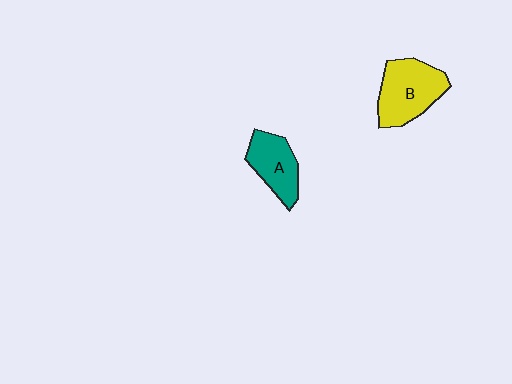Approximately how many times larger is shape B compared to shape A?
Approximately 1.3 times.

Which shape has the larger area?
Shape B (yellow).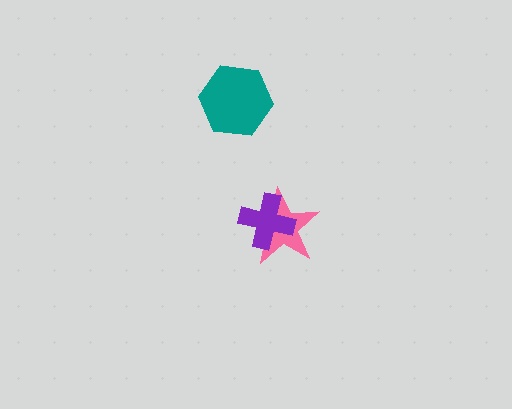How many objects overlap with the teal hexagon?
0 objects overlap with the teal hexagon.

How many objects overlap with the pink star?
1 object overlaps with the pink star.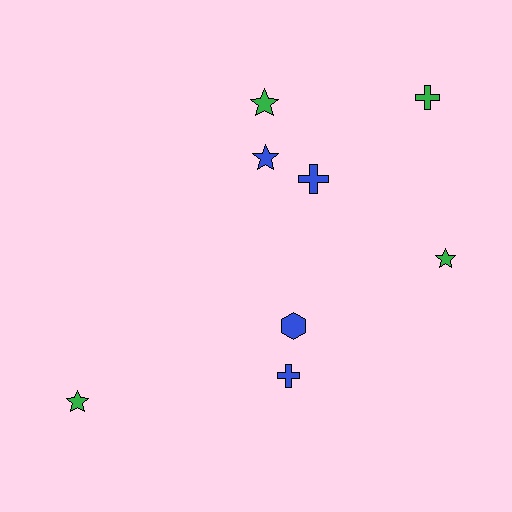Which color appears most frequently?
Blue, with 4 objects.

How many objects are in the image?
There are 8 objects.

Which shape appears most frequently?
Star, with 4 objects.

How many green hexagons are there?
There are no green hexagons.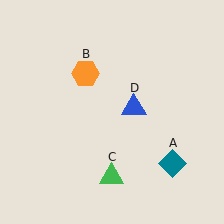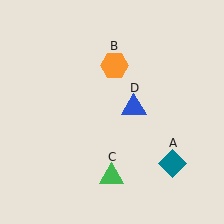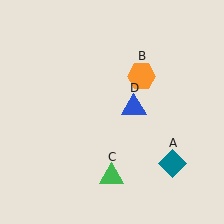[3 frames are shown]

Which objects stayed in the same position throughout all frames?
Teal diamond (object A) and green triangle (object C) and blue triangle (object D) remained stationary.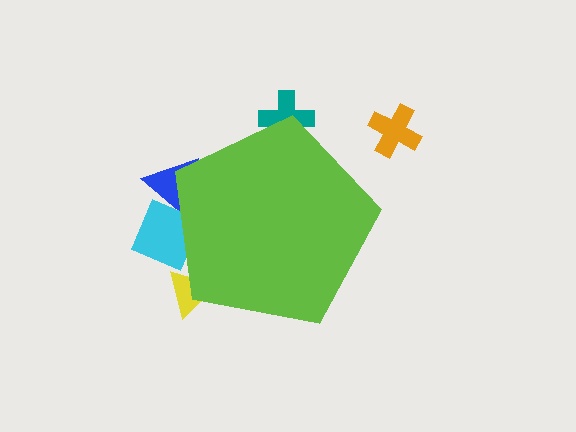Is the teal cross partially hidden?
Yes, the teal cross is partially hidden behind the lime pentagon.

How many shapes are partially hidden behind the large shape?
4 shapes are partially hidden.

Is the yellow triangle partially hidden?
Yes, the yellow triangle is partially hidden behind the lime pentagon.